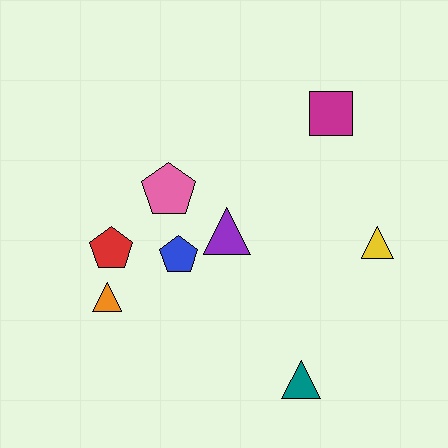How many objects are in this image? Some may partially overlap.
There are 8 objects.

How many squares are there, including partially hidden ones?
There is 1 square.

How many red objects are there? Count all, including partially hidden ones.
There is 1 red object.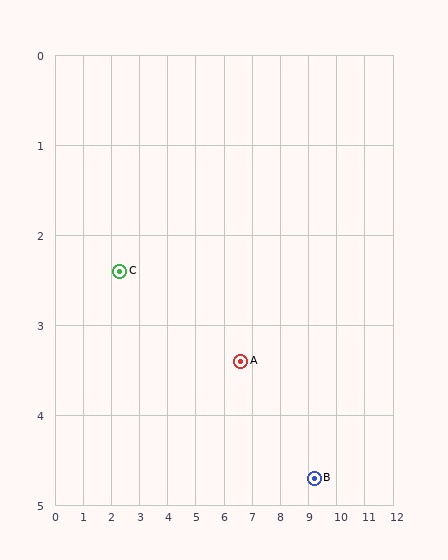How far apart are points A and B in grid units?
Points A and B are about 2.9 grid units apart.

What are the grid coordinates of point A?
Point A is at approximately (6.6, 3.4).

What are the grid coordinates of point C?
Point C is at approximately (2.3, 2.4).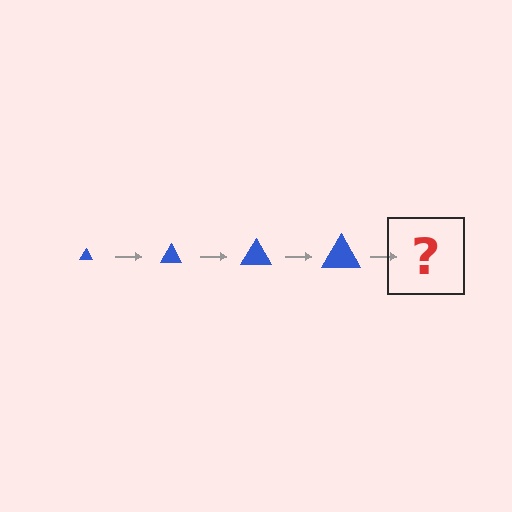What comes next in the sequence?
The next element should be a blue triangle, larger than the previous one.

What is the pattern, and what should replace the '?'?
The pattern is that the triangle gets progressively larger each step. The '?' should be a blue triangle, larger than the previous one.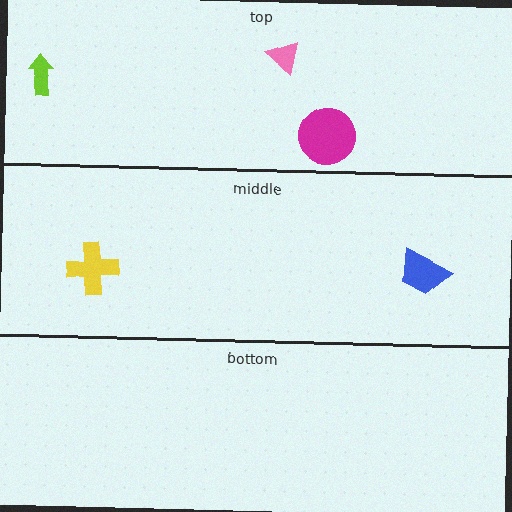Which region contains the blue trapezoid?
The middle region.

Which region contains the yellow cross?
The middle region.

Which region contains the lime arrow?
The top region.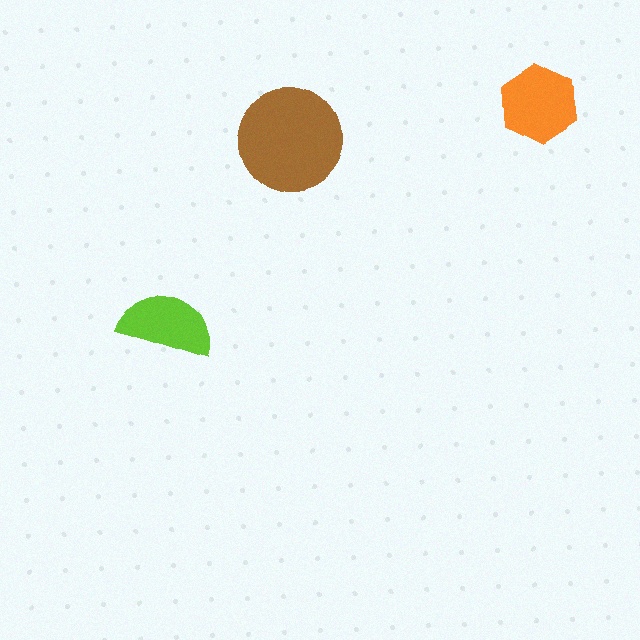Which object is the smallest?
The lime semicircle.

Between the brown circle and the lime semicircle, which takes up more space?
The brown circle.